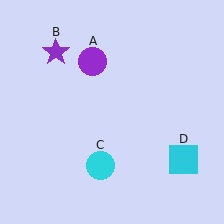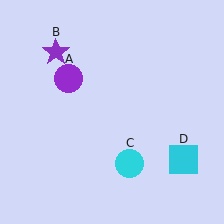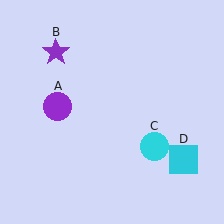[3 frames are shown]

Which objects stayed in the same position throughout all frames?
Purple star (object B) and cyan square (object D) remained stationary.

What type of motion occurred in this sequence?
The purple circle (object A), cyan circle (object C) rotated counterclockwise around the center of the scene.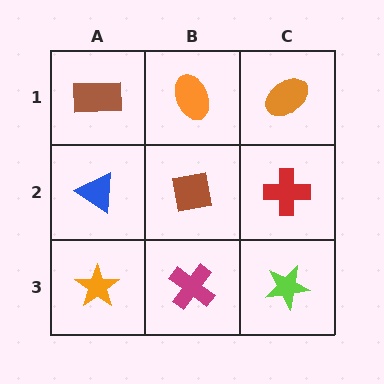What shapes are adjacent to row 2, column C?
An orange ellipse (row 1, column C), a lime star (row 3, column C), a brown square (row 2, column B).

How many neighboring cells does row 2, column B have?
4.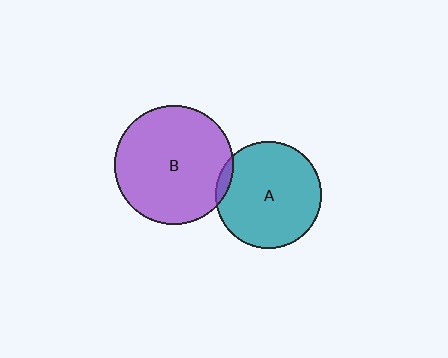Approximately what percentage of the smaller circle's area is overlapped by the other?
Approximately 5%.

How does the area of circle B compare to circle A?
Approximately 1.2 times.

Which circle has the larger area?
Circle B (purple).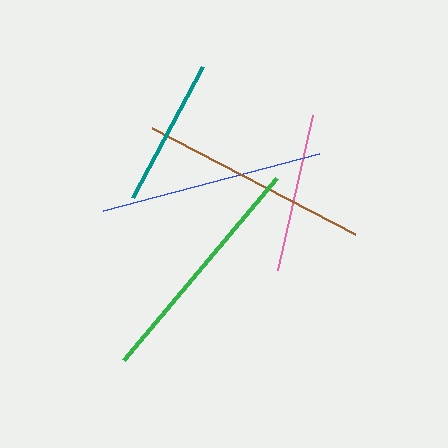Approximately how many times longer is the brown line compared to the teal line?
The brown line is approximately 1.5 times the length of the teal line.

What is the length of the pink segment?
The pink segment is approximately 159 pixels long.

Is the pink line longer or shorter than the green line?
The green line is longer than the pink line.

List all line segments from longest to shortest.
From longest to shortest: green, brown, blue, pink, teal.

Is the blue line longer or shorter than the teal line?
The blue line is longer than the teal line.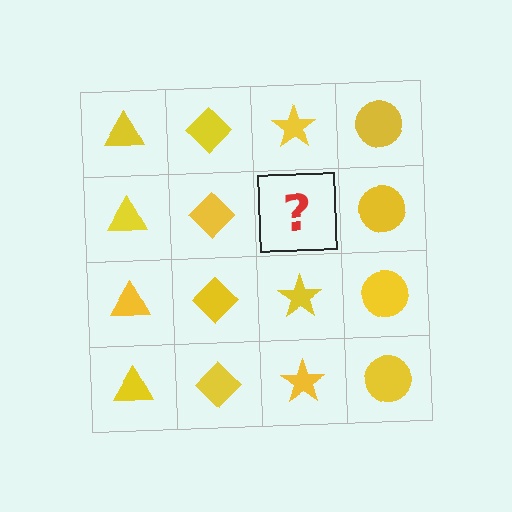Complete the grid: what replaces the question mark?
The question mark should be replaced with a yellow star.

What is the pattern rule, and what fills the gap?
The rule is that each column has a consistent shape. The gap should be filled with a yellow star.